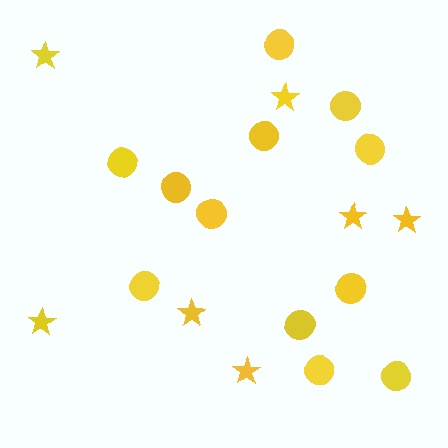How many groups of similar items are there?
There are 2 groups: one group of circles (12) and one group of stars (7).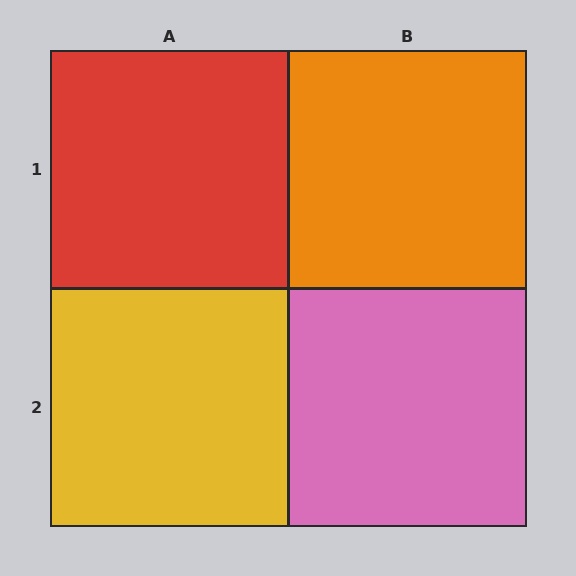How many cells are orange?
1 cell is orange.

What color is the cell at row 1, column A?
Red.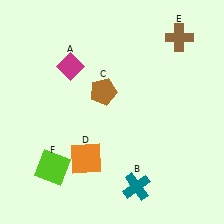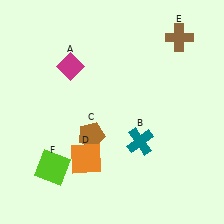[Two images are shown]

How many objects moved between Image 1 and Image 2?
2 objects moved between the two images.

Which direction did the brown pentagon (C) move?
The brown pentagon (C) moved down.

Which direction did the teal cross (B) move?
The teal cross (B) moved up.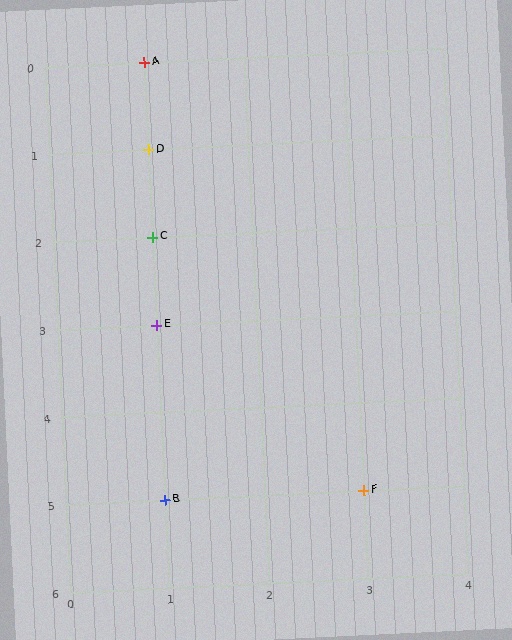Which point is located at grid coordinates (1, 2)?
Point C is at (1, 2).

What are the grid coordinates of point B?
Point B is at grid coordinates (1, 5).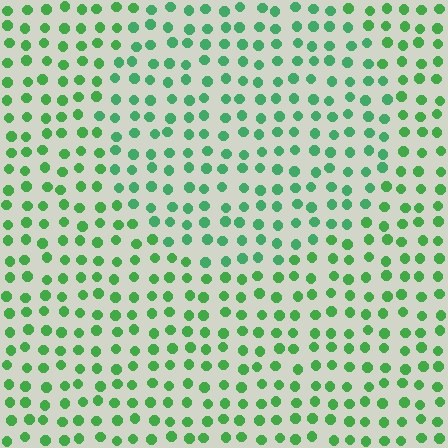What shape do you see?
I see a circle.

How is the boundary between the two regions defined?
The boundary is defined purely by a slight shift in hue (about 20 degrees). Spacing, size, and orientation are identical on both sides.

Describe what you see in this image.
The image is filled with small green elements in a uniform arrangement. A circle-shaped region is visible where the elements are tinted to a slightly different hue, forming a subtle color boundary.